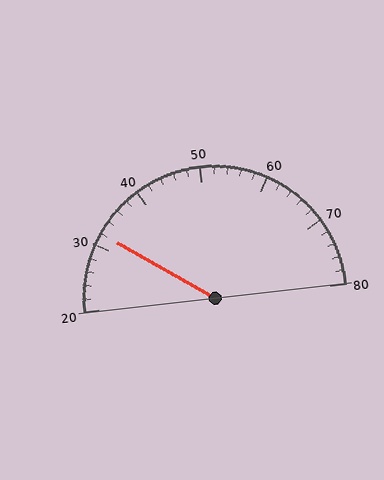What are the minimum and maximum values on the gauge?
The gauge ranges from 20 to 80.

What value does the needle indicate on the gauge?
The needle indicates approximately 32.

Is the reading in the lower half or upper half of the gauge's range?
The reading is in the lower half of the range (20 to 80).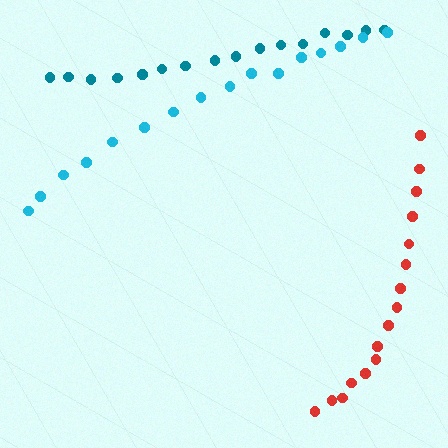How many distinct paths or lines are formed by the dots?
There are 3 distinct paths.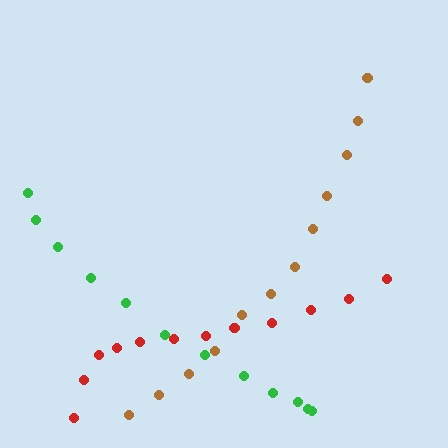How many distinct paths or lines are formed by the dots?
There are 3 distinct paths.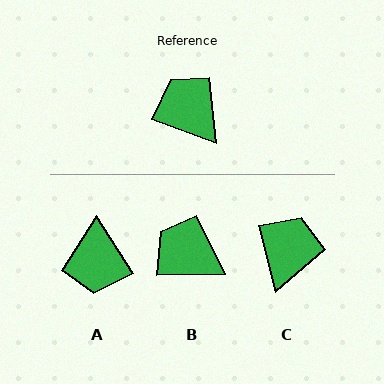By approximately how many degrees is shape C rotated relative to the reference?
Approximately 55 degrees clockwise.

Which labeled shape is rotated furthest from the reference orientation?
A, about 142 degrees away.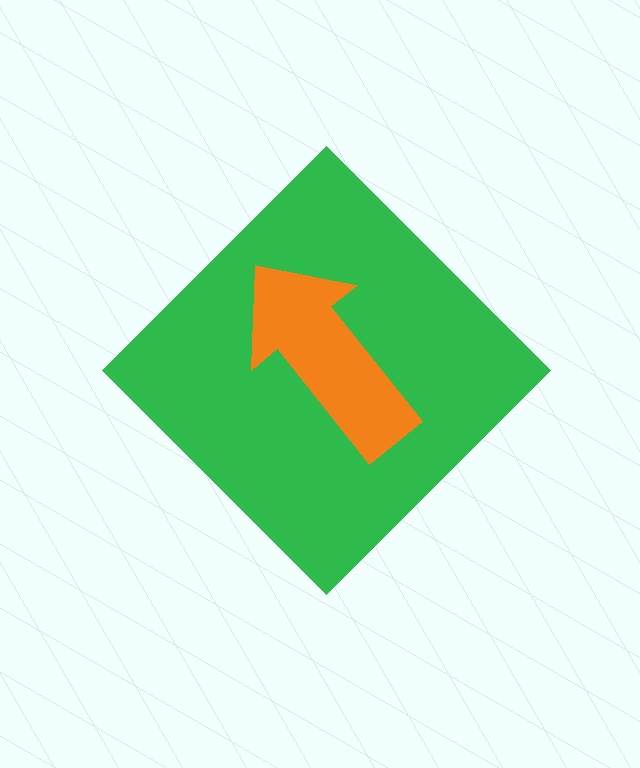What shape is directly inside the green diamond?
The orange arrow.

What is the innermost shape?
The orange arrow.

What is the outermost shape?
The green diamond.